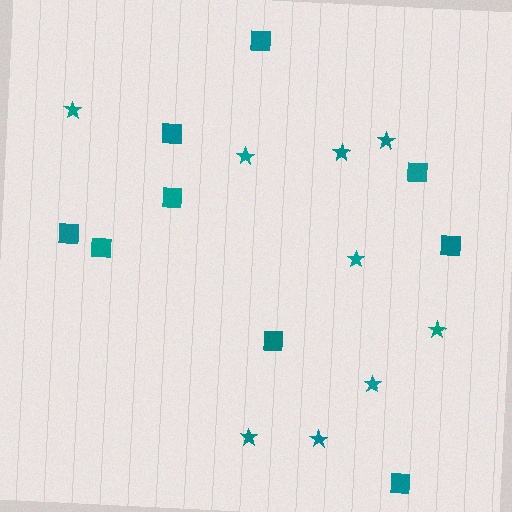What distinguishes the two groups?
There are 2 groups: one group of stars (9) and one group of squares (9).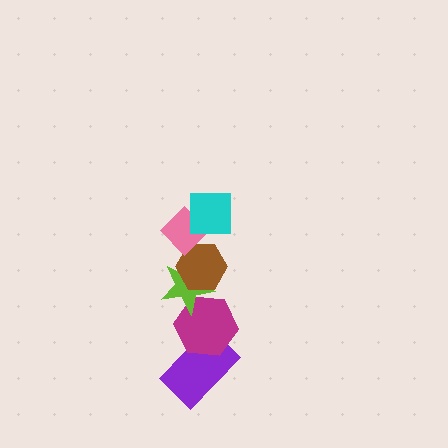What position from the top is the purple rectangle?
The purple rectangle is 6th from the top.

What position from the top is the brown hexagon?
The brown hexagon is 3rd from the top.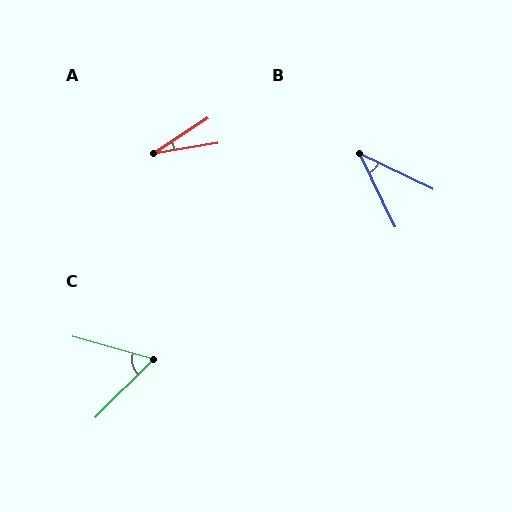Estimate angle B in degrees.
Approximately 39 degrees.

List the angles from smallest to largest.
A (24°), B (39°), C (60°).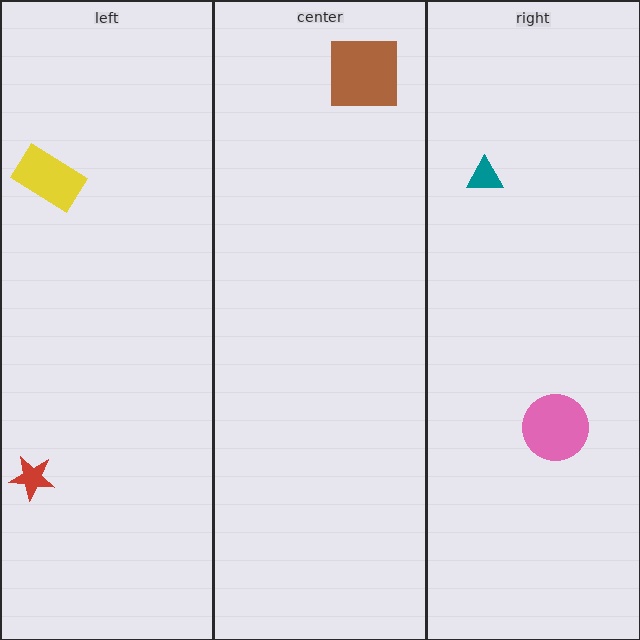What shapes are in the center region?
The brown square.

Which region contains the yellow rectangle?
The left region.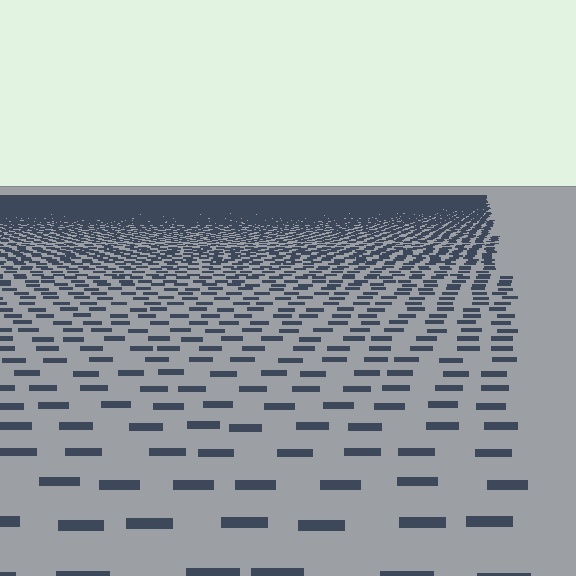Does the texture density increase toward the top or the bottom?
Density increases toward the top.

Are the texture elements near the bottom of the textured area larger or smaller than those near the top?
Larger. Near the bottom, elements are closer to the viewer and appear at a bigger on-screen size.